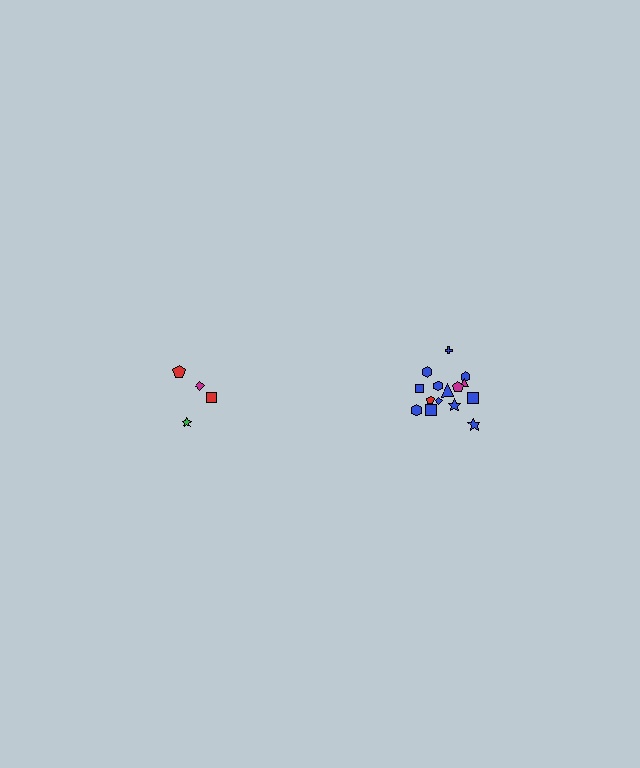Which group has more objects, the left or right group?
The right group.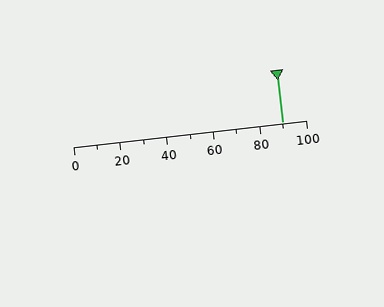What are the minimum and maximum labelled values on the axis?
The axis runs from 0 to 100.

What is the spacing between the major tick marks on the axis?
The major ticks are spaced 20 apart.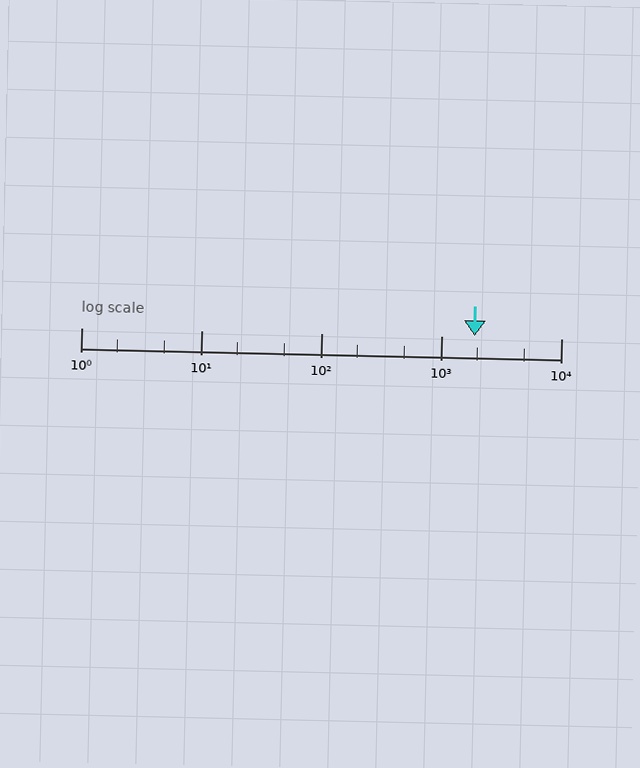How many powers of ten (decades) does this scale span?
The scale spans 4 decades, from 1 to 10000.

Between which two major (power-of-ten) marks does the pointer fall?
The pointer is between 1000 and 10000.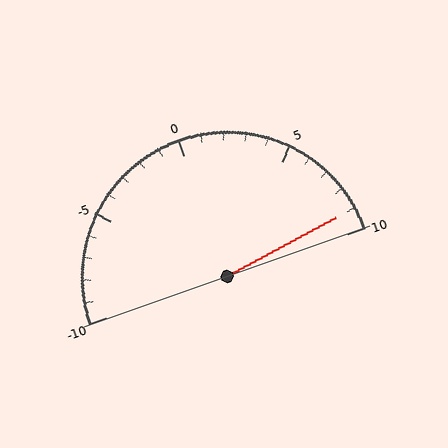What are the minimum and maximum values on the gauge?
The gauge ranges from -10 to 10.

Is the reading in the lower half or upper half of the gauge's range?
The reading is in the upper half of the range (-10 to 10).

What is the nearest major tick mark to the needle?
The nearest major tick mark is 10.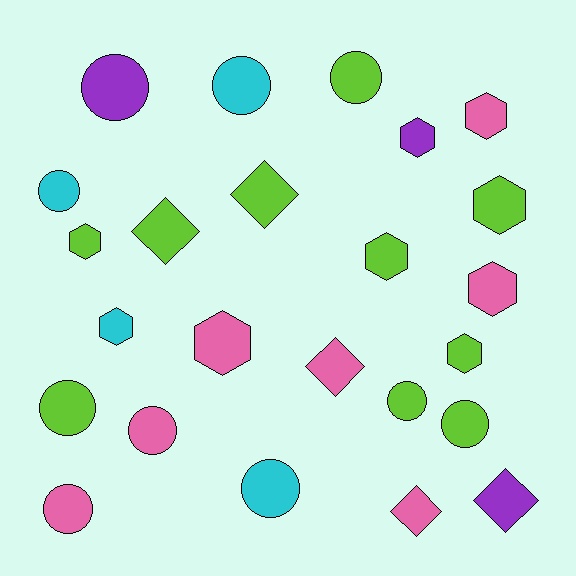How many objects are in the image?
There are 24 objects.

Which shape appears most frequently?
Circle, with 10 objects.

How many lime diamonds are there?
There are 2 lime diamonds.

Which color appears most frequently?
Lime, with 10 objects.